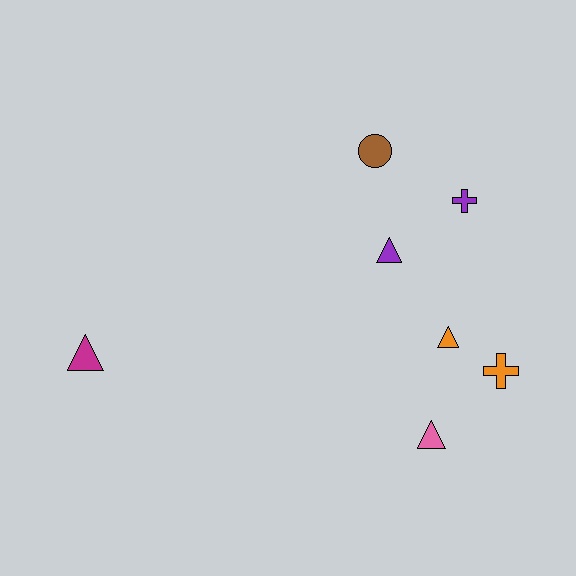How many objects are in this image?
There are 7 objects.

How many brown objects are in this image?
There is 1 brown object.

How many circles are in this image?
There is 1 circle.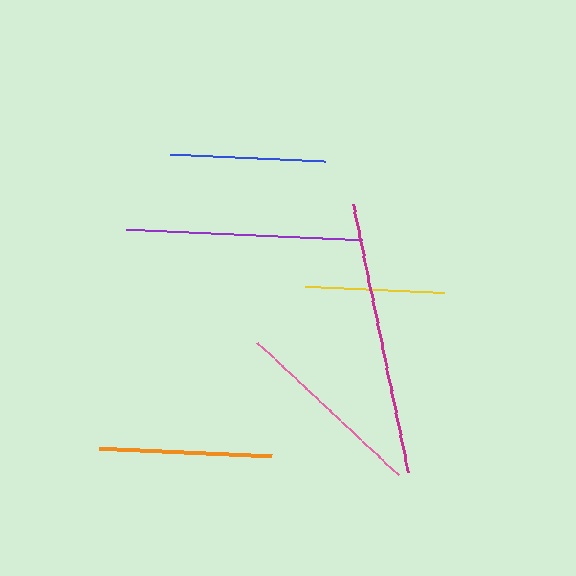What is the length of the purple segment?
The purple segment is approximately 235 pixels long.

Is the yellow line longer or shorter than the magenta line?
The magenta line is longer than the yellow line.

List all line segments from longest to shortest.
From longest to shortest: magenta, purple, pink, orange, blue, yellow.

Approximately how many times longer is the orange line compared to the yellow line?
The orange line is approximately 1.2 times the length of the yellow line.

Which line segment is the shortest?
The yellow line is the shortest at approximately 140 pixels.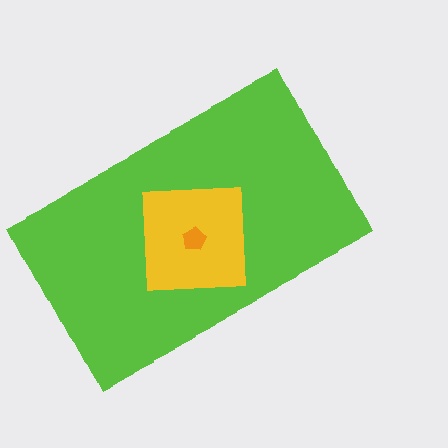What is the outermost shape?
The lime rectangle.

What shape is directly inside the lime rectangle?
The yellow square.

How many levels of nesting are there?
3.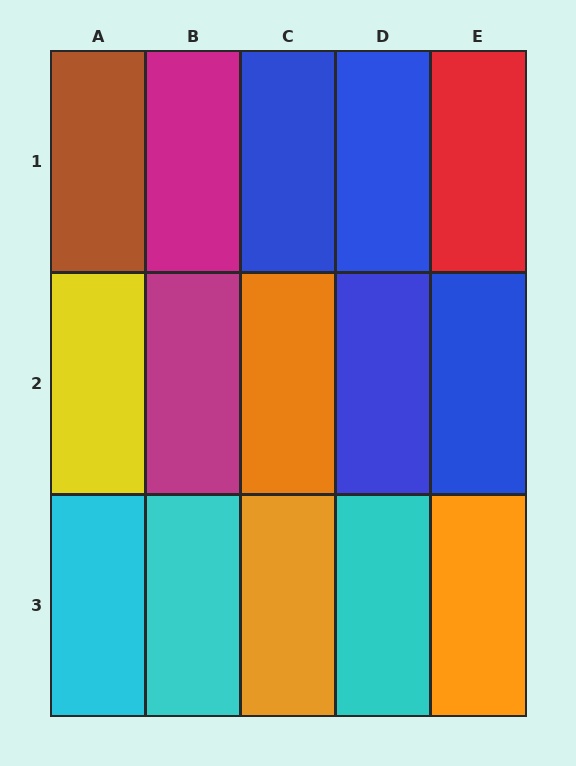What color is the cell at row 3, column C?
Orange.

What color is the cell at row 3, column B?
Cyan.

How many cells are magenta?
2 cells are magenta.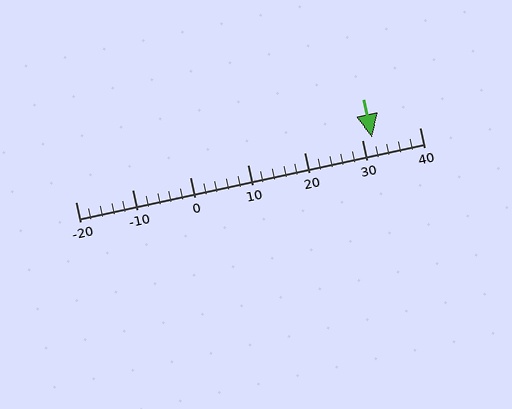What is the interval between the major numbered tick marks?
The major tick marks are spaced 10 units apart.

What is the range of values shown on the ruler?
The ruler shows values from -20 to 40.